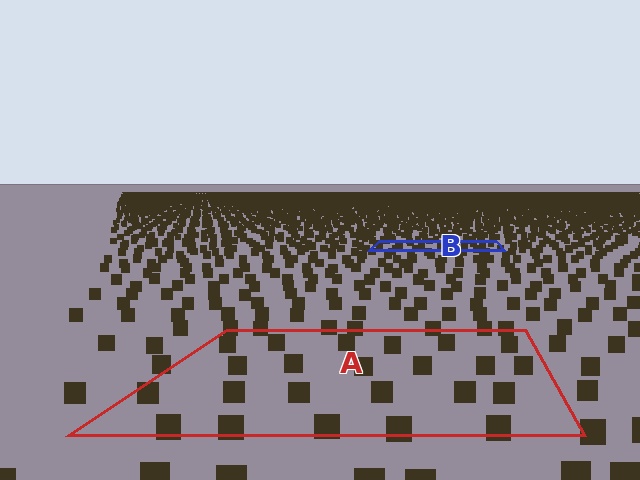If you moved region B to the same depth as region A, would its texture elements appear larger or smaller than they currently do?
They would appear larger. At a closer depth, the same texture elements are projected at a bigger on-screen size.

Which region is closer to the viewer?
Region A is closer. The texture elements there are larger and more spread out.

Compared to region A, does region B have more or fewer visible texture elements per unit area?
Region B has more texture elements per unit area — they are packed more densely because it is farther away.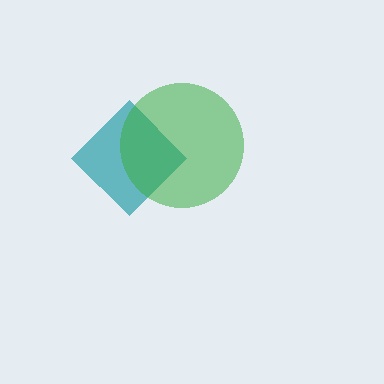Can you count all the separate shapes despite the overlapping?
Yes, there are 2 separate shapes.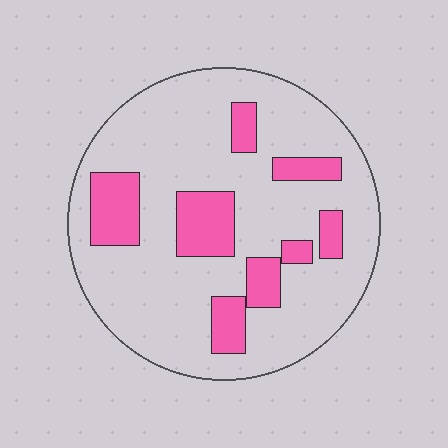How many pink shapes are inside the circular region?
8.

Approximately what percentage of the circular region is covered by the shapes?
Approximately 20%.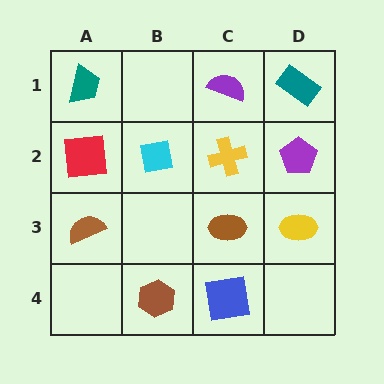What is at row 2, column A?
A red square.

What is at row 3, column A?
A brown semicircle.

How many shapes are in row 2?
4 shapes.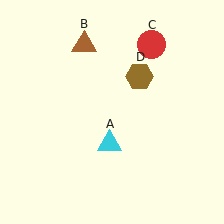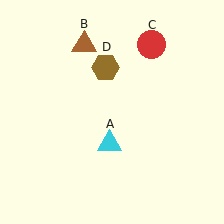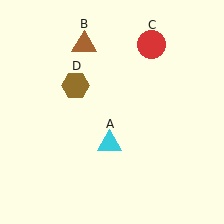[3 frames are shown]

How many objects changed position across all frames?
1 object changed position: brown hexagon (object D).